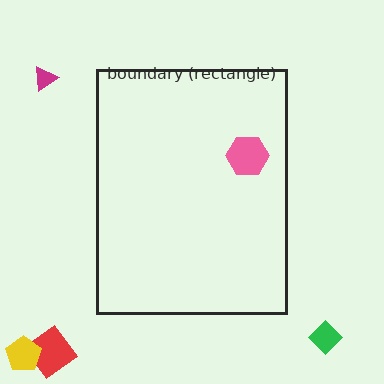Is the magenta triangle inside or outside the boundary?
Outside.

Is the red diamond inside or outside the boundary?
Outside.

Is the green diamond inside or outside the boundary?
Outside.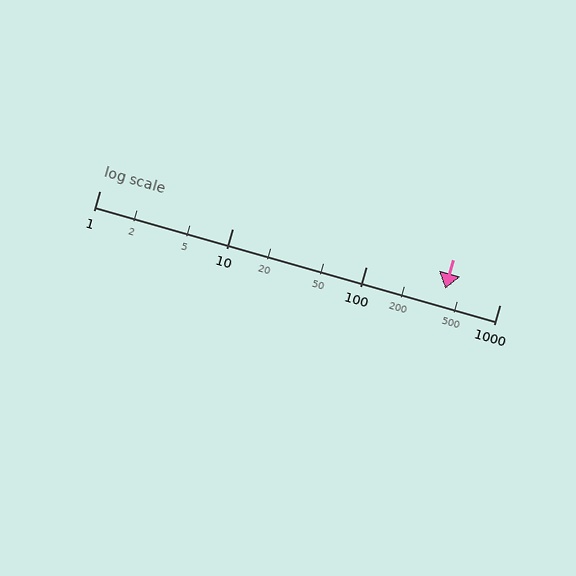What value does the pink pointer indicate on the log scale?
The pointer indicates approximately 390.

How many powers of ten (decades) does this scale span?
The scale spans 3 decades, from 1 to 1000.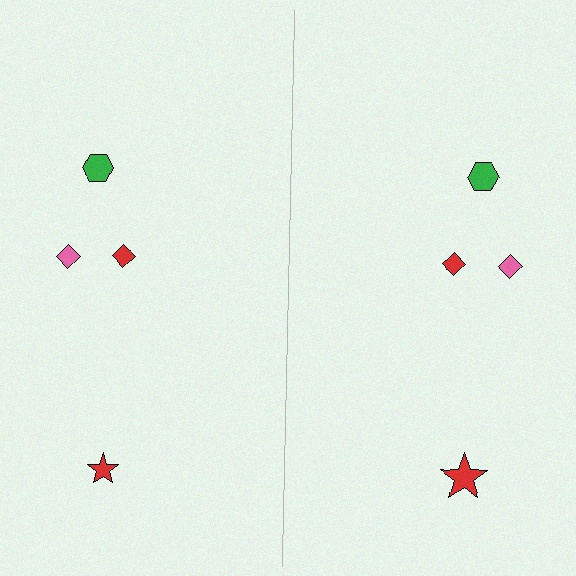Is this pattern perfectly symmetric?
No, the pattern is not perfectly symmetric. The red star on the right side has a different size than its mirror counterpart.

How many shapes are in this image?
There are 8 shapes in this image.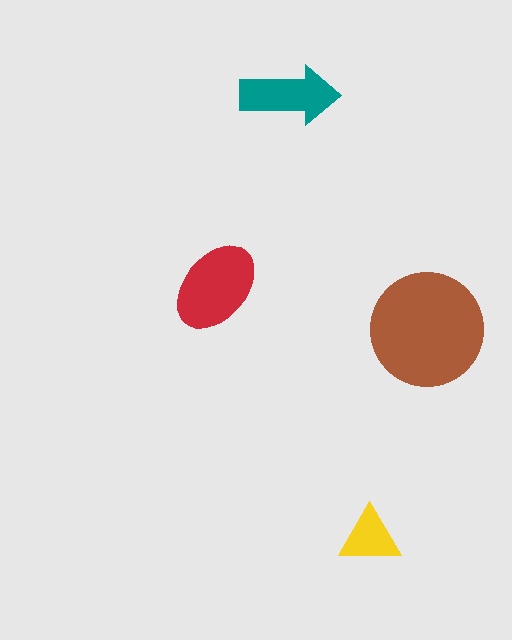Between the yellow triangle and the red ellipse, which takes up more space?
The red ellipse.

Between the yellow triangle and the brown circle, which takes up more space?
The brown circle.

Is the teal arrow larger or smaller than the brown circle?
Smaller.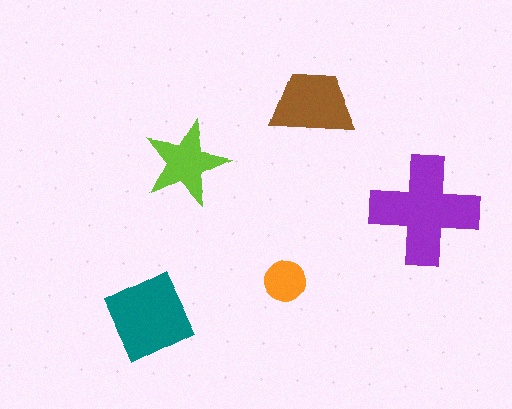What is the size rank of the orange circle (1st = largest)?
5th.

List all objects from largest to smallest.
The purple cross, the teal diamond, the brown trapezoid, the lime star, the orange circle.